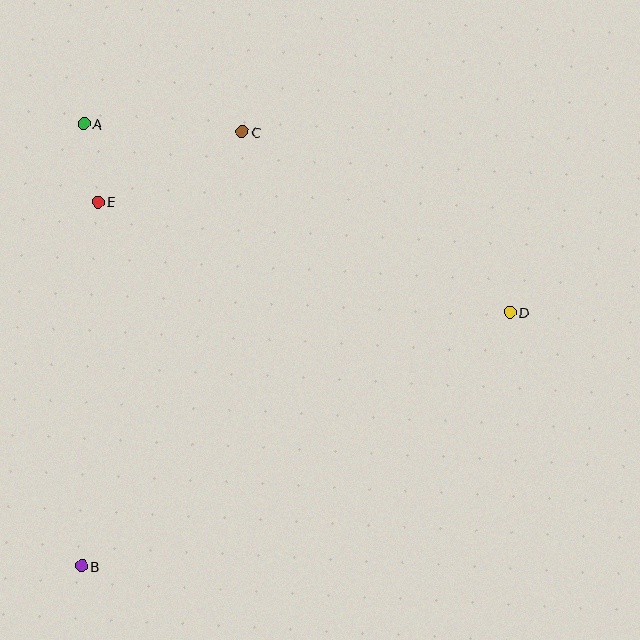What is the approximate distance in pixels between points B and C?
The distance between B and C is approximately 463 pixels.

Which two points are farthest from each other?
Points B and D are farthest from each other.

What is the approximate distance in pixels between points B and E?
The distance between B and E is approximately 365 pixels.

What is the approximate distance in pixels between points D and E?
The distance between D and E is approximately 426 pixels.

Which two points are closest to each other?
Points A and E are closest to each other.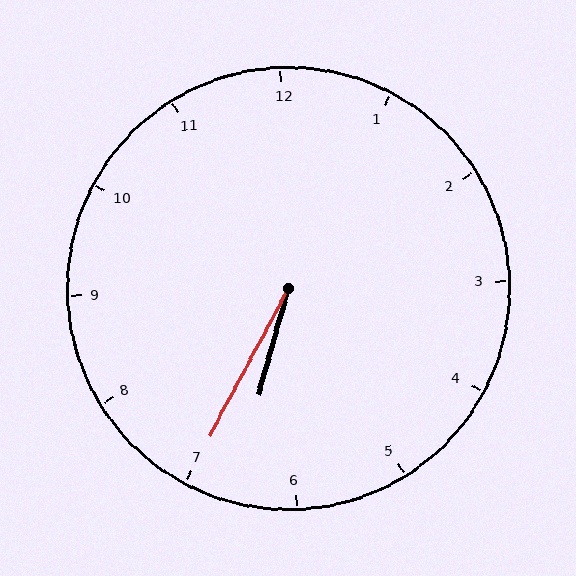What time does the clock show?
6:35.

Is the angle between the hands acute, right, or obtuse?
It is acute.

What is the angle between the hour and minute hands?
Approximately 12 degrees.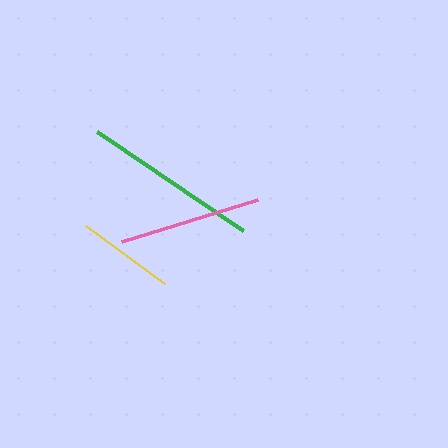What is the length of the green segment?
The green segment is approximately 176 pixels long.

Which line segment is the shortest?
The yellow line is the shortest at approximately 98 pixels.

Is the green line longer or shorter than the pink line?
The green line is longer than the pink line.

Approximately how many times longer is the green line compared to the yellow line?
The green line is approximately 1.8 times the length of the yellow line.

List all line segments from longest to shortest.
From longest to shortest: green, pink, yellow.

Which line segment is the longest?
The green line is the longest at approximately 176 pixels.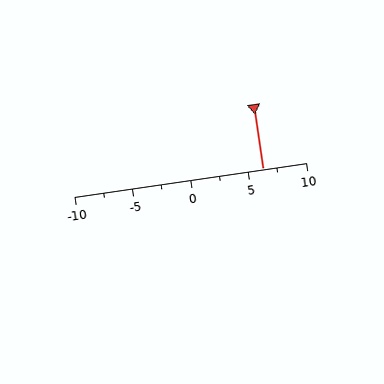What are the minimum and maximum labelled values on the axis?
The axis runs from -10 to 10.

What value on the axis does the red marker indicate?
The marker indicates approximately 6.2.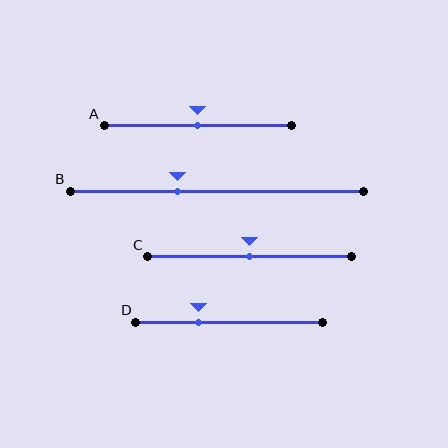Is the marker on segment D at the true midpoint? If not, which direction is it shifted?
No, the marker on segment D is shifted to the left by about 17% of the segment length.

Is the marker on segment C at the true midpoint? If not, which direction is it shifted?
Yes, the marker on segment C is at the true midpoint.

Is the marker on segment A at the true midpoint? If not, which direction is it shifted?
Yes, the marker on segment A is at the true midpoint.